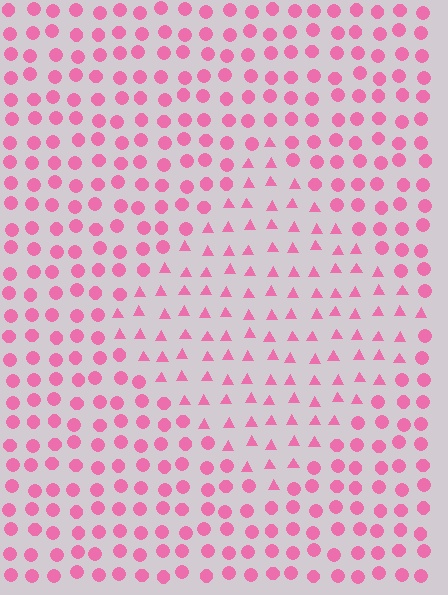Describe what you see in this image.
The image is filled with small pink elements arranged in a uniform grid. A diamond-shaped region contains triangles, while the surrounding area contains circles. The boundary is defined purely by the change in element shape.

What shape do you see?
I see a diamond.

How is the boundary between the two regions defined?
The boundary is defined by a change in element shape: triangles inside vs. circles outside. All elements share the same color and spacing.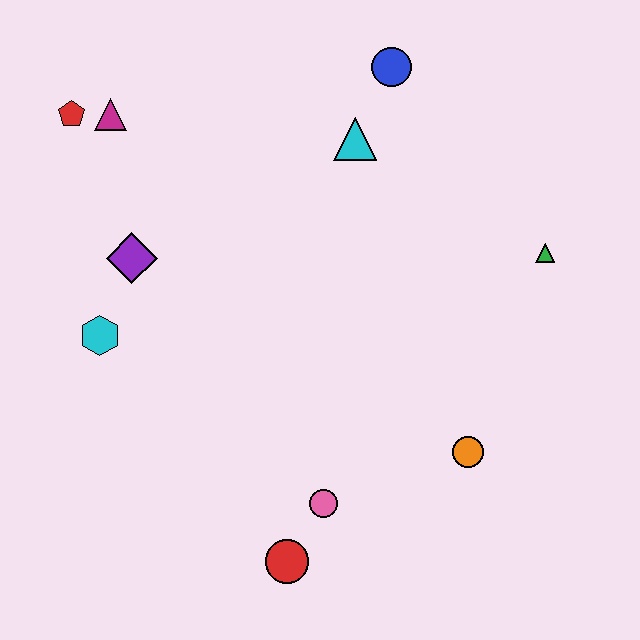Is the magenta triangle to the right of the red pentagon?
Yes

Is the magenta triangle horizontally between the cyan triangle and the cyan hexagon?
Yes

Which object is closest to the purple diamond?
The cyan hexagon is closest to the purple diamond.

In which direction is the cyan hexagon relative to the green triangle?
The cyan hexagon is to the left of the green triangle.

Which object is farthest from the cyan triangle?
The red circle is farthest from the cyan triangle.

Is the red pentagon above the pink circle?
Yes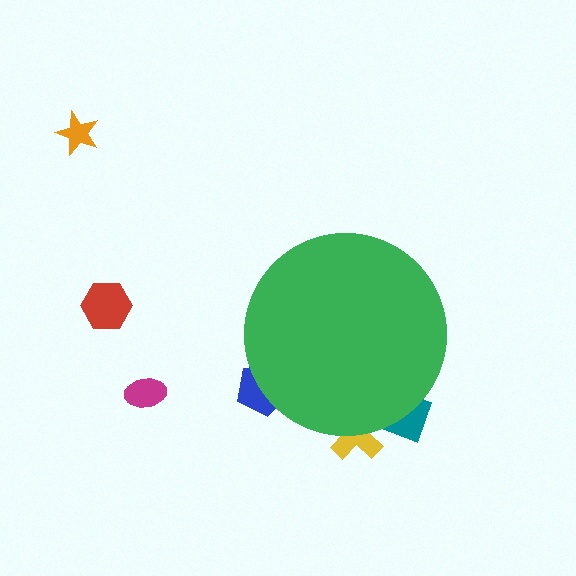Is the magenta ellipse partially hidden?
No, the magenta ellipse is fully visible.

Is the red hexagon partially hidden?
No, the red hexagon is fully visible.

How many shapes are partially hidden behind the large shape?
3 shapes are partially hidden.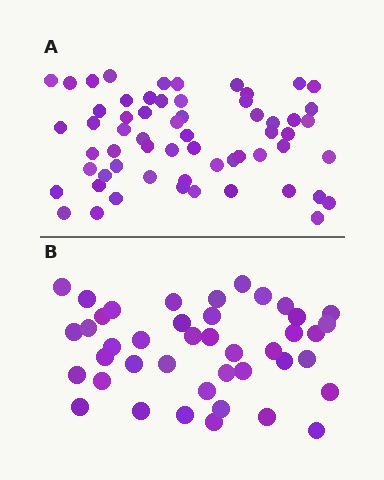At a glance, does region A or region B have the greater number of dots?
Region A (the top region) has more dots.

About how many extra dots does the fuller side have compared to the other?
Region A has approximately 20 more dots than region B.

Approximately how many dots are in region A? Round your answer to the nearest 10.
About 60 dots.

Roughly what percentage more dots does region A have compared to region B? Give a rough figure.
About 45% more.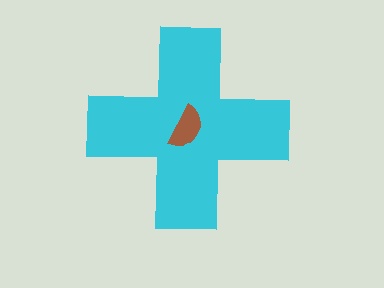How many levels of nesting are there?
2.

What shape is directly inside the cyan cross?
The brown semicircle.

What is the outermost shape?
The cyan cross.